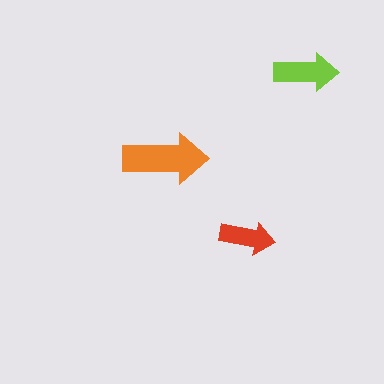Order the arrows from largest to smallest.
the orange one, the lime one, the red one.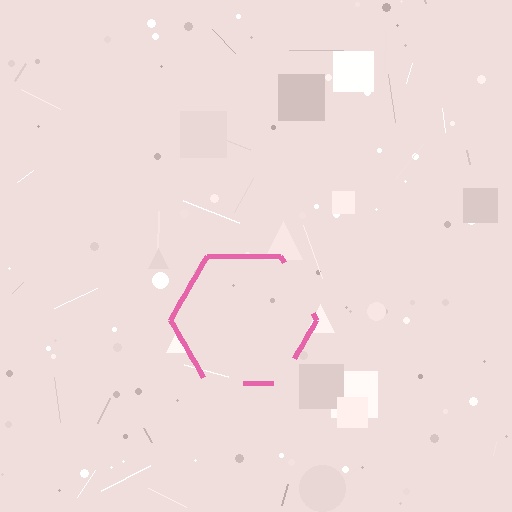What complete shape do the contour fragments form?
The contour fragments form a hexagon.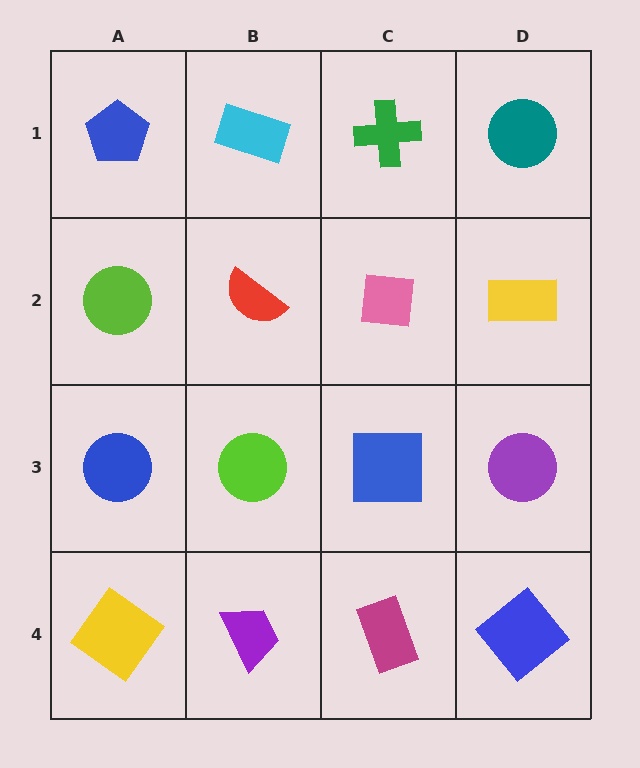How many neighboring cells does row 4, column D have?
2.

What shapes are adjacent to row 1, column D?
A yellow rectangle (row 2, column D), a green cross (row 1, column C).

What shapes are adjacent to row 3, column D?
A yellow rectangle (row 2, column D), a blue diamond (row 4, column D), a blue square (row 3, column C).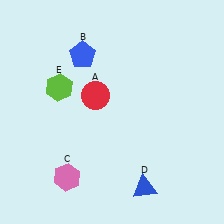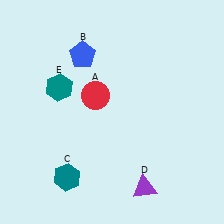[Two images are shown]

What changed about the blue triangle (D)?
In Image 1, D is blue. In Image 2, it changed to purple.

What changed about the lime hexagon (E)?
In Image 1, E is lime. In Image 2, it changed to teal.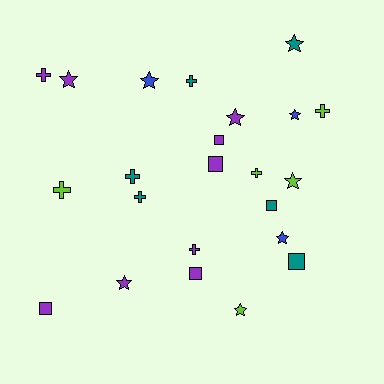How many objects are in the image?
There are 23 objects.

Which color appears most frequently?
Purple, with 9 objects.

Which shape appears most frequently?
Star, with 9 objects.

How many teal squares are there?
There are 2 teal squares.